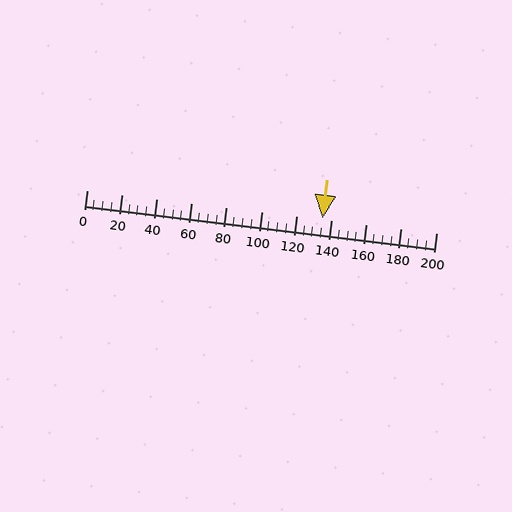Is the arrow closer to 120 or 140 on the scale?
The arrow is closer to 140.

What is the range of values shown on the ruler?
The ruler shows values from 0 to 200.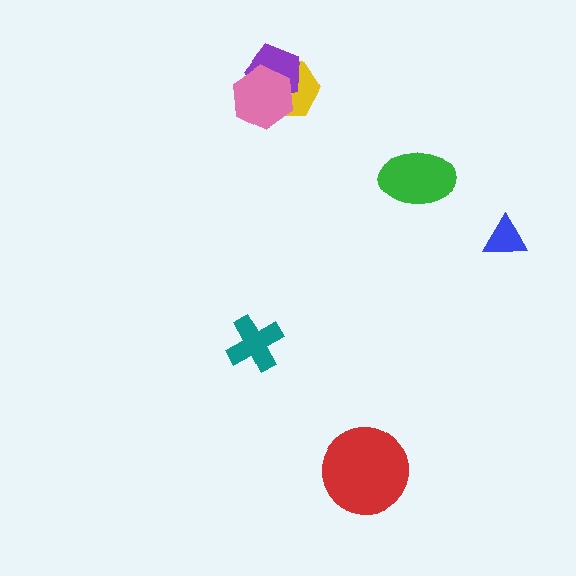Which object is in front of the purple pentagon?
The pink hexagon is in front of the purple pentagon.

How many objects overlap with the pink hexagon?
2 objects overlap with the pink hexagon.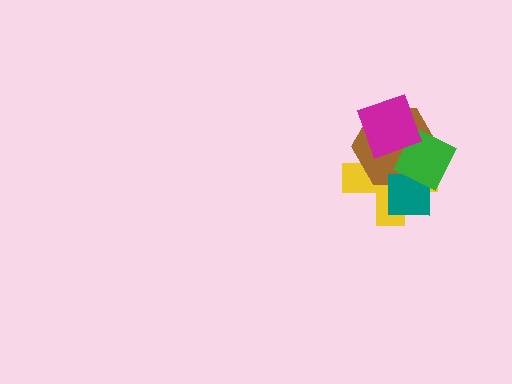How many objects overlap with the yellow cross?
4 objects overlap with the yellow cross.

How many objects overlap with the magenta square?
3 objects overlap with the magenta square.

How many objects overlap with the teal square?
3 objects overlap with the teal square.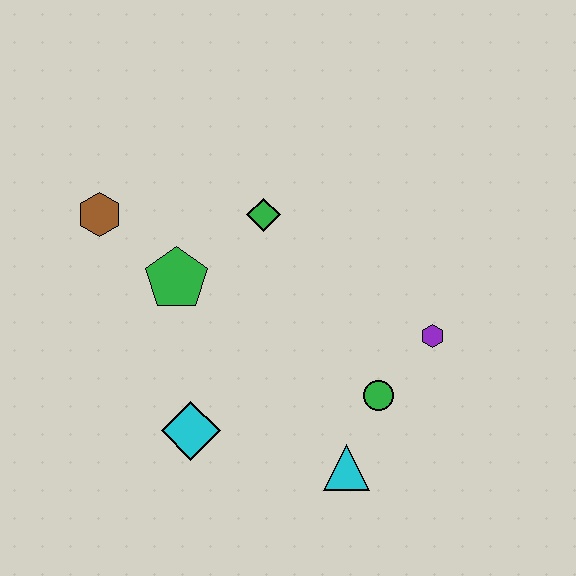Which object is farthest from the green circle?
The brown hexagon is farthest from the green circle.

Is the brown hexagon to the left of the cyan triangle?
Yes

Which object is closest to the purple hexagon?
The green circle is closest to the purple hexagon.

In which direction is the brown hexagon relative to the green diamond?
The brown hexagon is to the left of the green diamond.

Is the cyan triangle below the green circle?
Yes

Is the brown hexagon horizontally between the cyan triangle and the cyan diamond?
No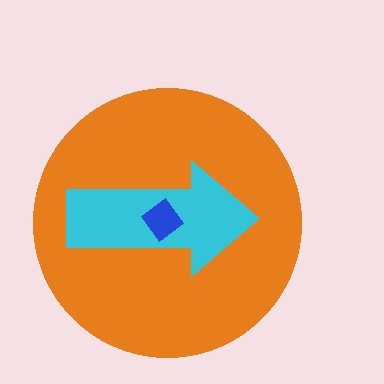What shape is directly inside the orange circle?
The cyan arrow.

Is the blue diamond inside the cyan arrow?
Yes.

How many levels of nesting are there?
3.